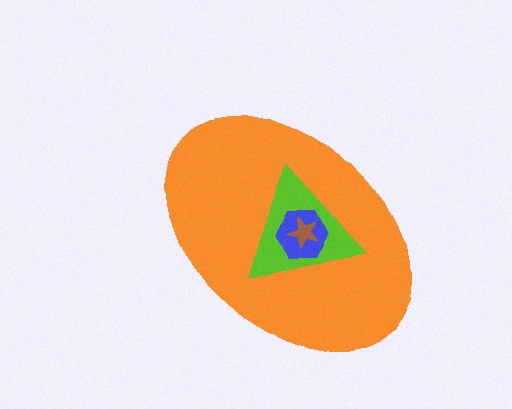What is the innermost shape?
The brown star.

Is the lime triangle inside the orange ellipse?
Yes.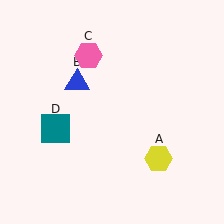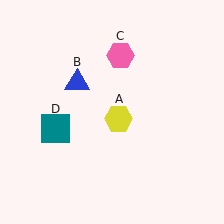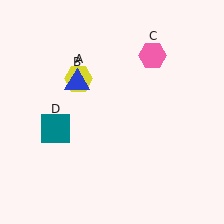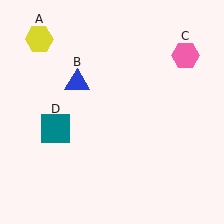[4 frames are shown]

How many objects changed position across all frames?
2 objects changed position: yellow hexagon (object A), pink hexagon (object C).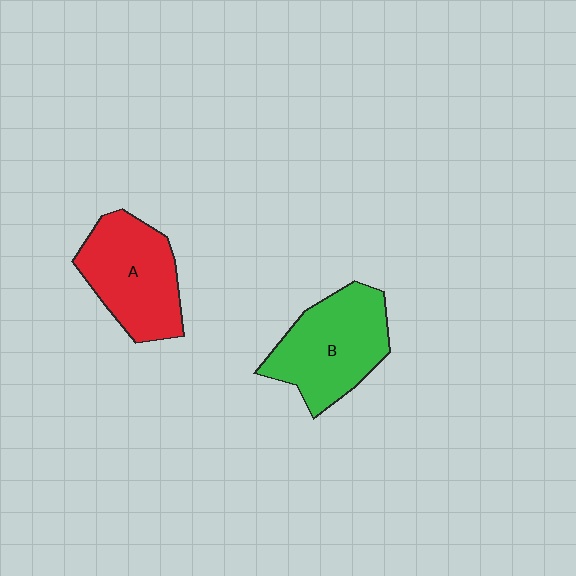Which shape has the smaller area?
Shape A (red).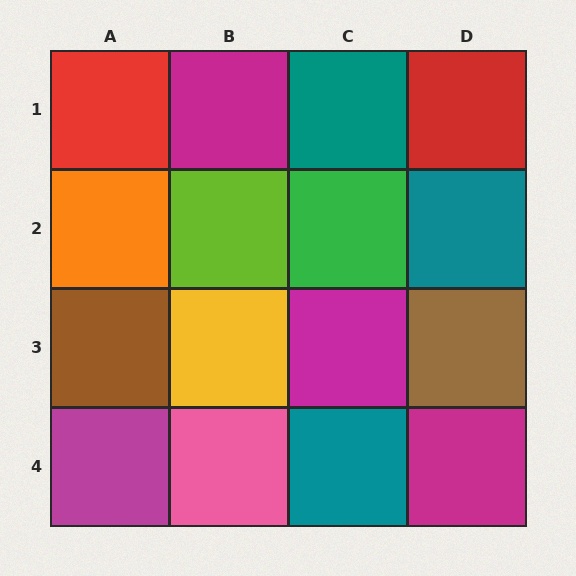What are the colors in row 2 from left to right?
Orange, lime, green, teal.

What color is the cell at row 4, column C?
Teal.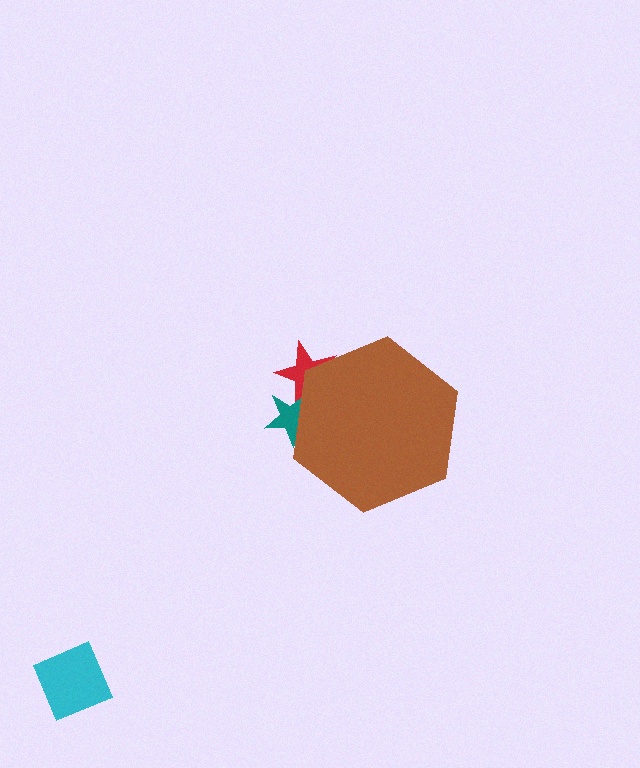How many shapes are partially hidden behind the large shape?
2 shapes are partially hidden.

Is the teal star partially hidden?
Yes, the teal star is partially hidden behind the brown hexagon.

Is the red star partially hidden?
Yes, the red star is partially hidden behind the brown hexagon.